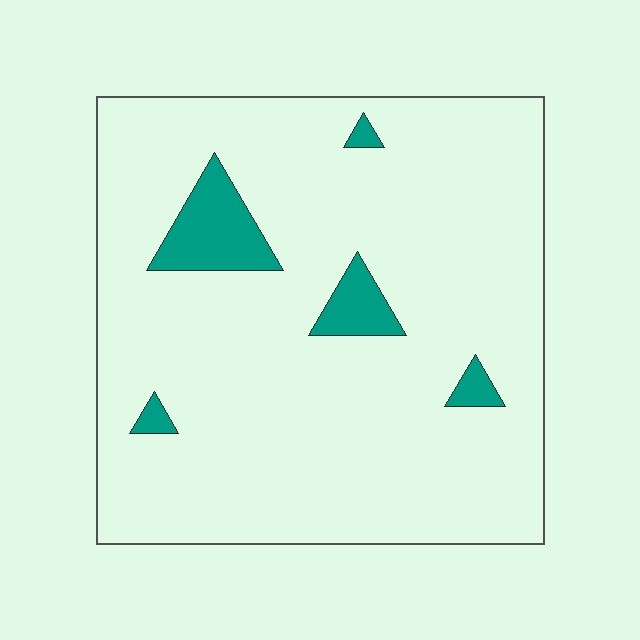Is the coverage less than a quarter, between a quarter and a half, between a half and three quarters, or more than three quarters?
Less than a quarter.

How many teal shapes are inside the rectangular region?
5.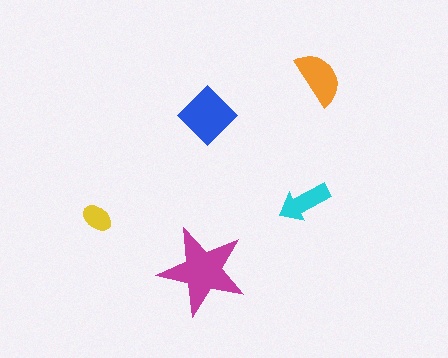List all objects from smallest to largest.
The yellow ellipse, the cyan arrow, the orange semicircle, the blue diamond, the magenta star.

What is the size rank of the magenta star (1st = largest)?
1st.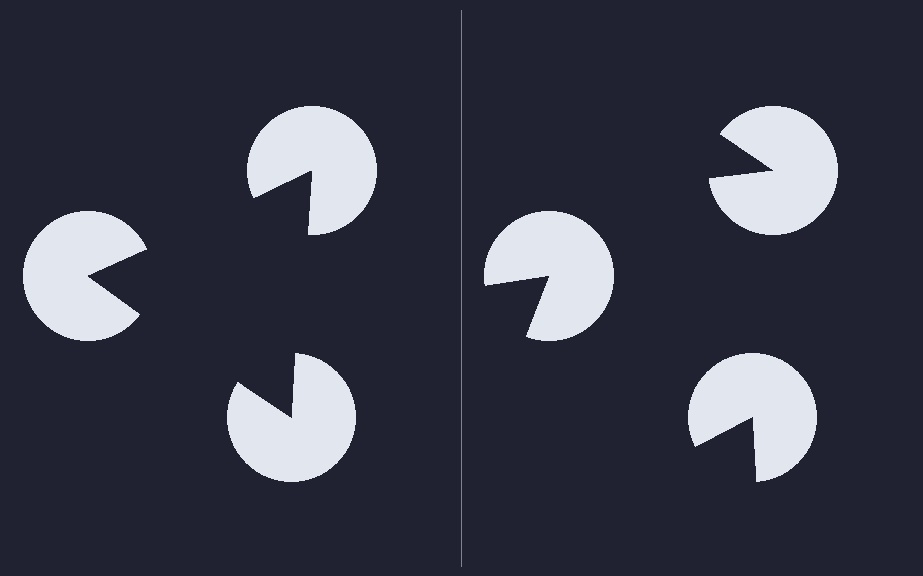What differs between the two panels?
The pac-man discs are positioned identically on both sides; only the wedge orientations differ. On the left they align to a triangle; on the right they are misaligned.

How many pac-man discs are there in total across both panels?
6 — 3 on each side.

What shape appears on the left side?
An illusory triangle.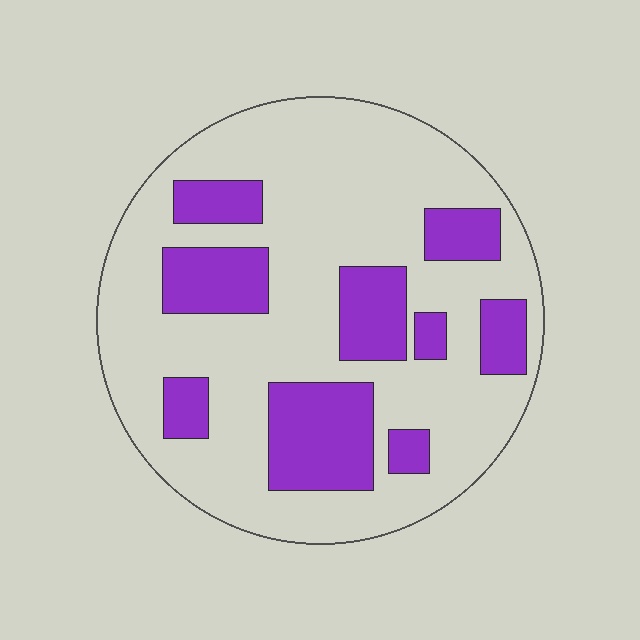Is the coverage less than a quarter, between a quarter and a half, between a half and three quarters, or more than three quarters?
Between a quarter and a half.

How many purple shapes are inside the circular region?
9.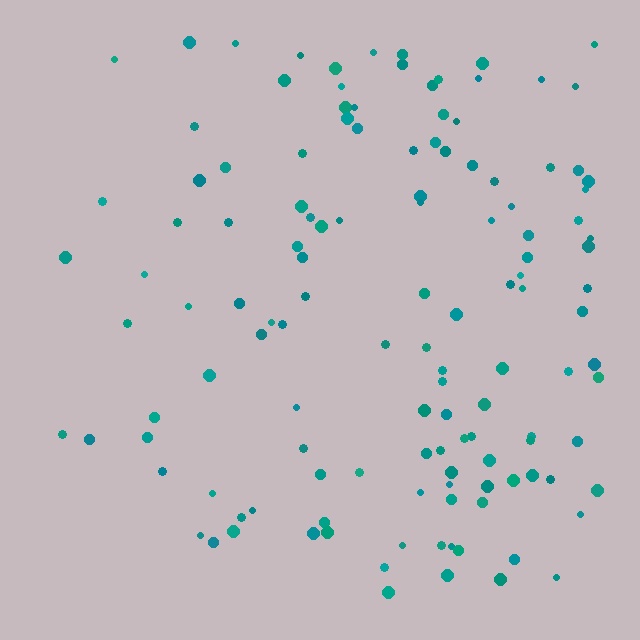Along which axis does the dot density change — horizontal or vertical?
Horizontal.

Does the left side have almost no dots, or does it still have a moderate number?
Still a moderate number, just noticeably fewer than the right.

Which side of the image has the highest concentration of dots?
The right.